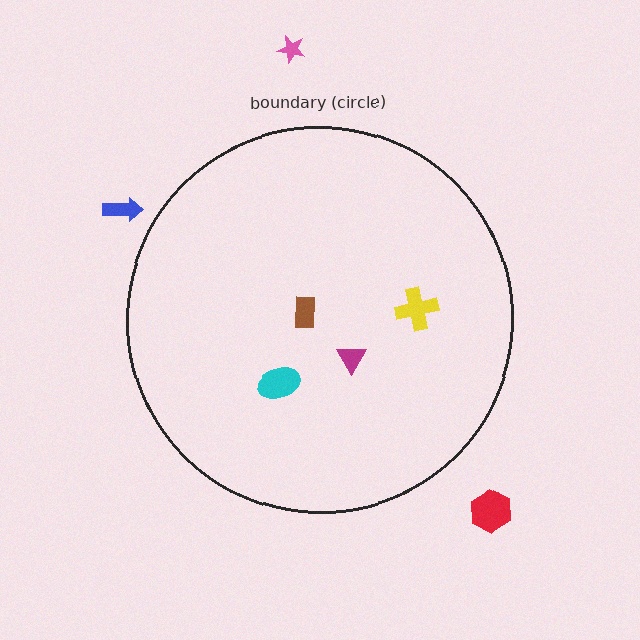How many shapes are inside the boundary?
4 inside, 3 outside.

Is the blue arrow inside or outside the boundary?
Outside.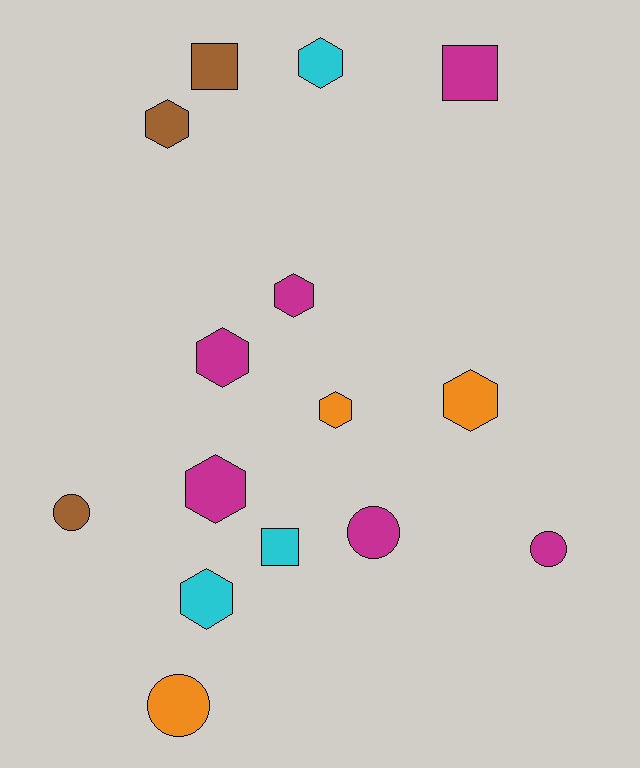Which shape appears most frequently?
Hexagon, with 8 objects.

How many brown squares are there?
There is 1 brown square.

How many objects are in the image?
There are 15 objects.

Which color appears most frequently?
Magenta, with 6 objects.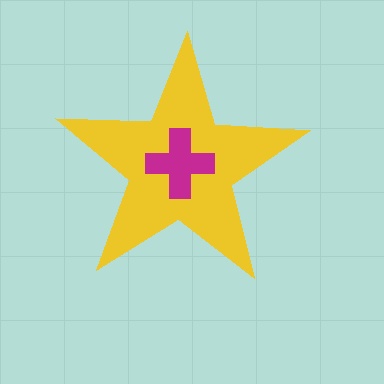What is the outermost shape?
The yellow star.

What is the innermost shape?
The magenta cross.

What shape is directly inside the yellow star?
The magenta cross.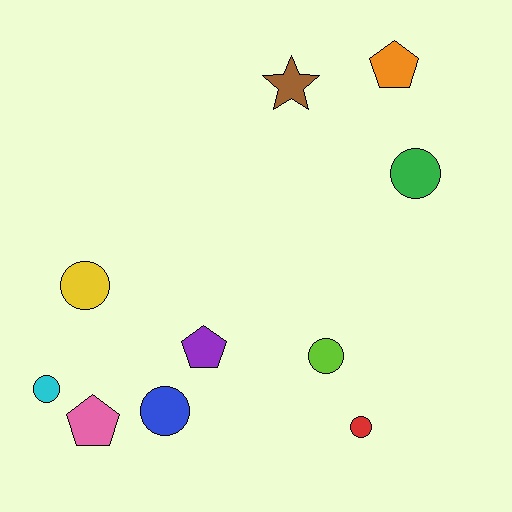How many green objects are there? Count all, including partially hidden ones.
There is 1 green object.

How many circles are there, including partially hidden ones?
There are 6 circles.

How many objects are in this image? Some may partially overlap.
There are 10 objects.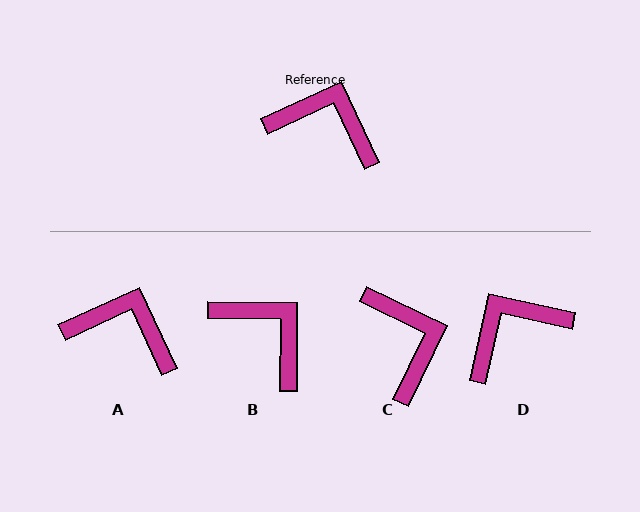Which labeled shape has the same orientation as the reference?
A.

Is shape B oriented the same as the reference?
No, it is off by about 25 degrees.